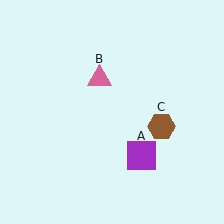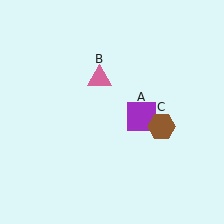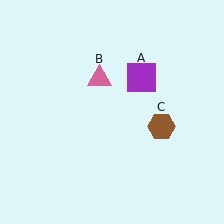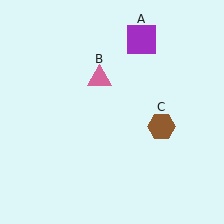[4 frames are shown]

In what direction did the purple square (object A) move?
The purple square (object A) moved up.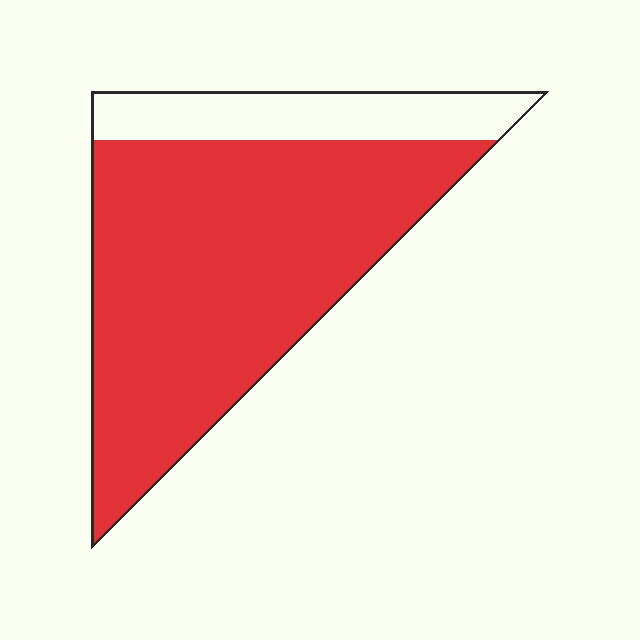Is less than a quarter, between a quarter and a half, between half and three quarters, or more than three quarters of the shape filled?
More than three quarters.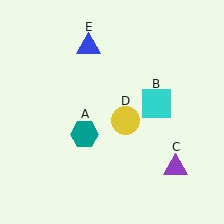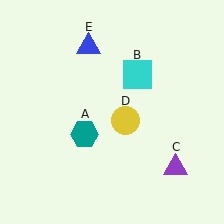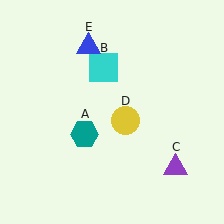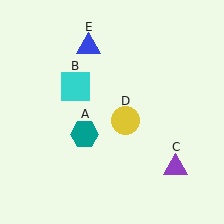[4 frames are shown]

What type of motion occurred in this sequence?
The cyan square (object B) rotated counterclockwise around the center of the scene.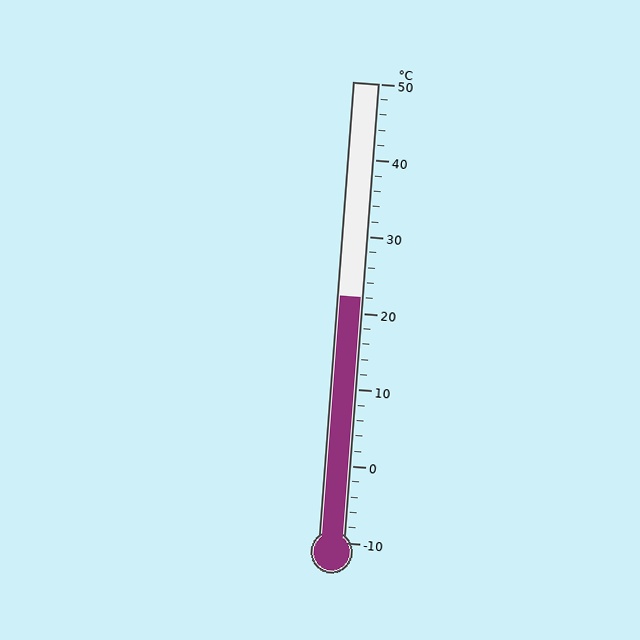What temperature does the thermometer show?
The thermometer shows approximately 22°C.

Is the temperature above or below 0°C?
The temperature is above 0°C.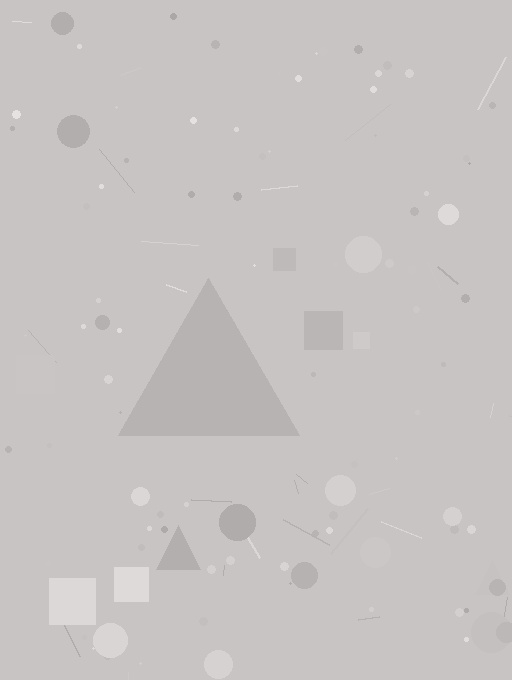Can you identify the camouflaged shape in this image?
The camouflaged shape is a triangle.